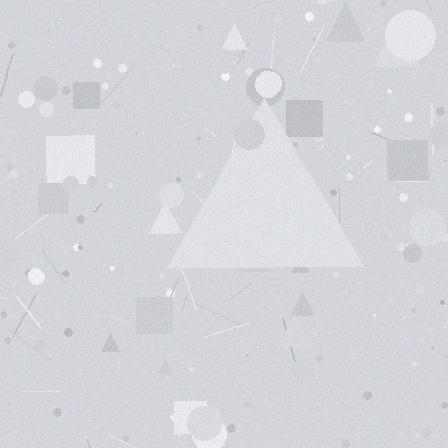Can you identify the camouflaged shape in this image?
The camouflaged shape is a triangle.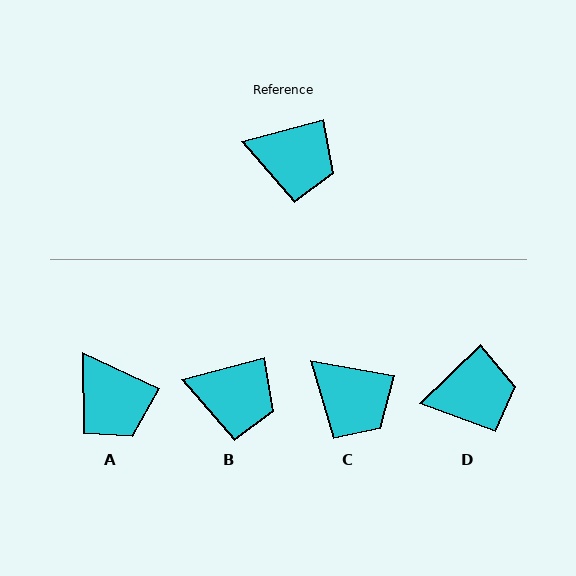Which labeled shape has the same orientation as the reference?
B.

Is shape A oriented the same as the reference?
No, it is off by about 40 degrees.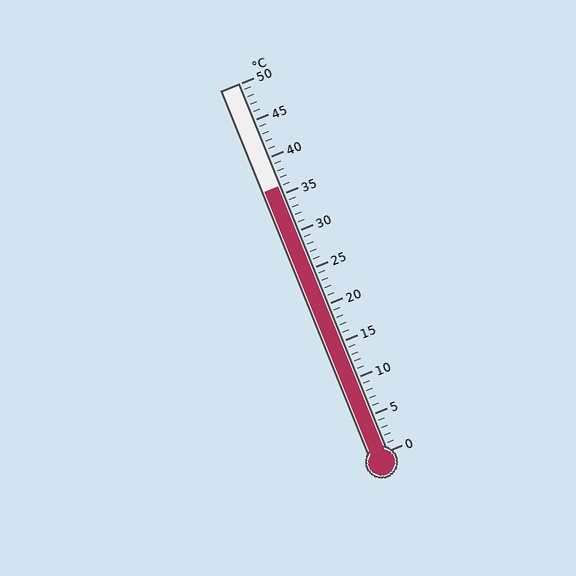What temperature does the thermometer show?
The thermometer shows approximately 36°C.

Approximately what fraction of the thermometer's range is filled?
The thermometer is filled to approximately 70% of its range.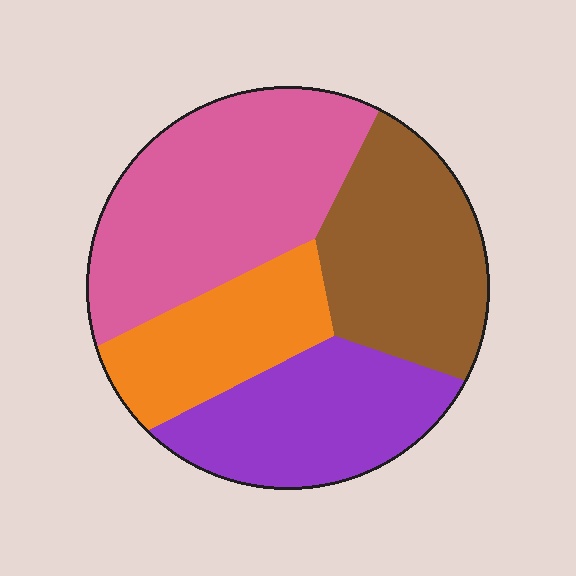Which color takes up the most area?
Pink, at roughly 35%.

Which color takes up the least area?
Orange, at roughly 20%.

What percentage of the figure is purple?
Purple takes up about one quarter (1/4) of the figure.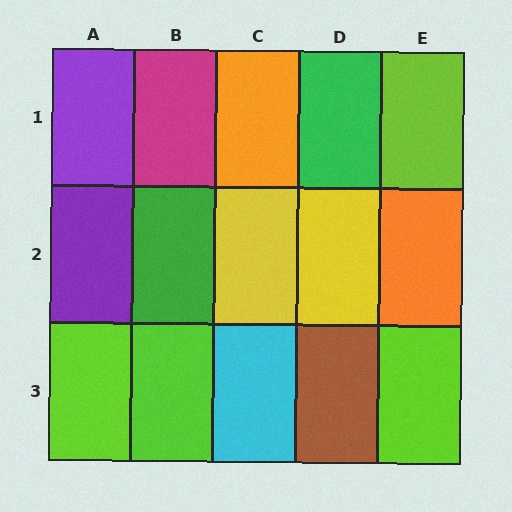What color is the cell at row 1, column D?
Green.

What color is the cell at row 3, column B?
Lime.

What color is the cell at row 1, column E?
Lime.